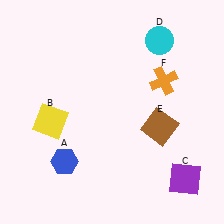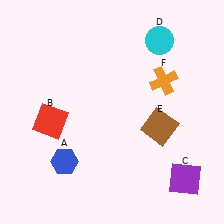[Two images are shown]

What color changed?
The square (B) changed from yellow in Image 1 to red in Image 2.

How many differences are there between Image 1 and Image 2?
There is 1 difference between the two images.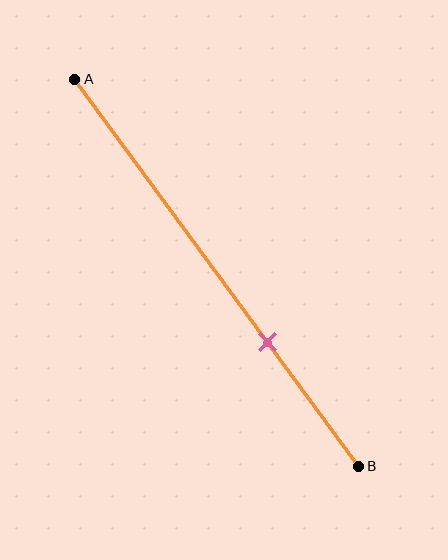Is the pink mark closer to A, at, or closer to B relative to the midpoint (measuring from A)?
The pink mark is closer to point B than the midpoint of segment AB.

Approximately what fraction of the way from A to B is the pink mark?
The pink mark is approximately 70% of the way from A to B.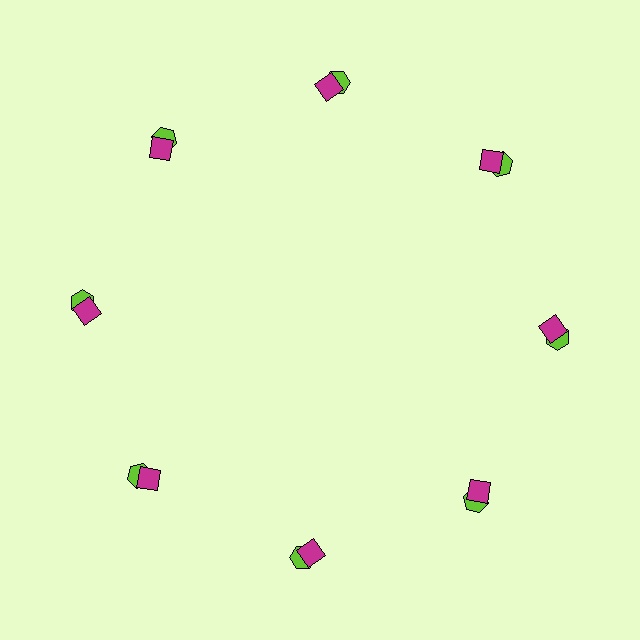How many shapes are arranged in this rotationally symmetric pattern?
There are 16 shapes, arranged in 8 groups of 2.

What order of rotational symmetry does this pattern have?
This pattern has 8-fold rotational symmetry.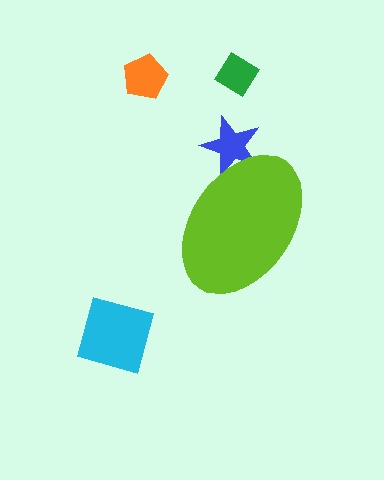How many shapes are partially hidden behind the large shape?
1 shape is partially hidden.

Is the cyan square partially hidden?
No, the cyan square is fully visible.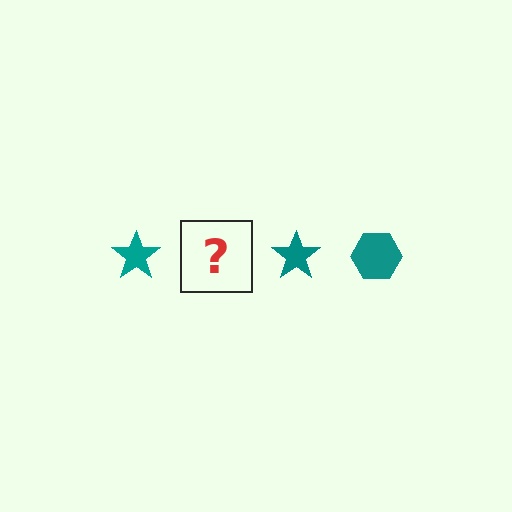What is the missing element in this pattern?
The missing element is a teal hexagon.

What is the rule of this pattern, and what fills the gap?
The rule is that the pattern cycles through star, hexagon shapes in teal. The gap should be filled with a teal hexagon.